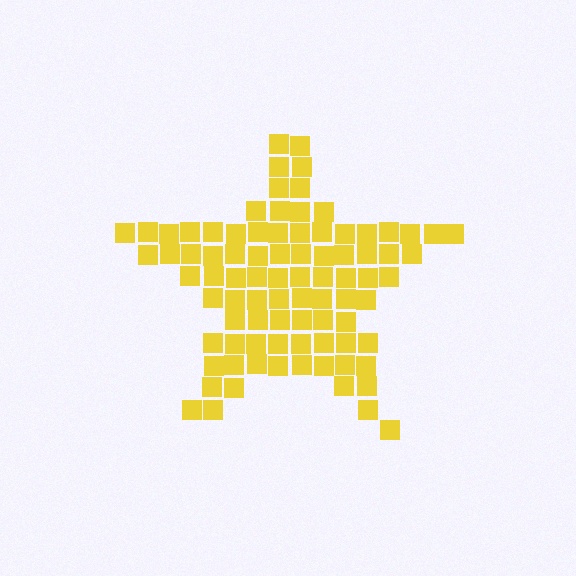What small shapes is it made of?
It is made of small squares.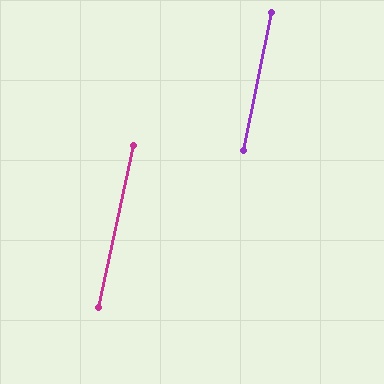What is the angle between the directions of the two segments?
Approximately 1 degree.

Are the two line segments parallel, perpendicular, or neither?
Parallel — their directions differ by only 1.1°.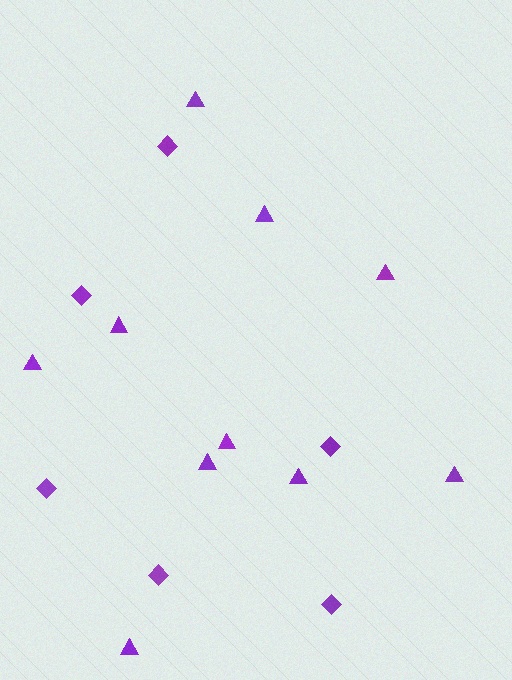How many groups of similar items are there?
There are 2 groups: one group of triangles (10) and one group of diamonds (6).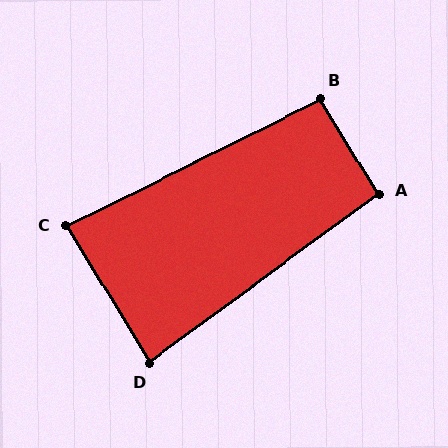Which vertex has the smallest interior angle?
D, at approximately 85 degrees.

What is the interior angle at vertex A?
Approximately 95 degrees (approximately right).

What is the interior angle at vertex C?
Approximately 85 degrees (approximately right).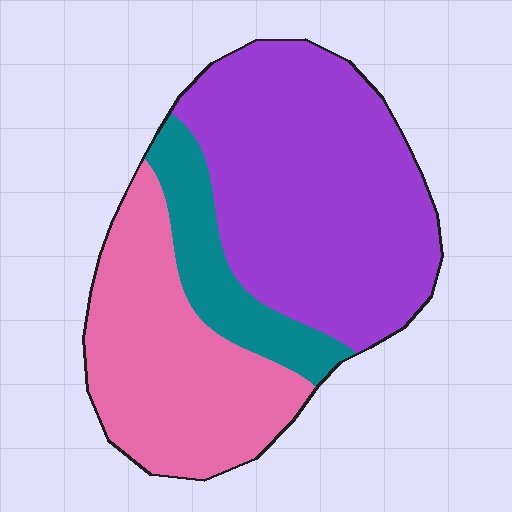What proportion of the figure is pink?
Pink takes up about one third (1/3) of the figure.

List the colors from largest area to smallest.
From largest to smallest: purple, pink, teal.